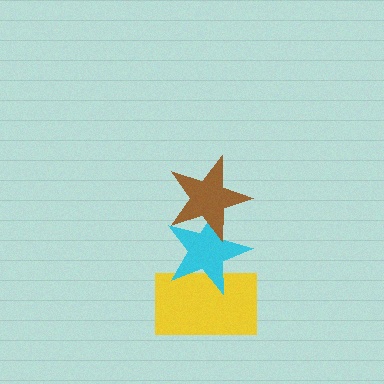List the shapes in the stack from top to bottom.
From top to bottom: the brown star, the cyan star, the yellow rectangle.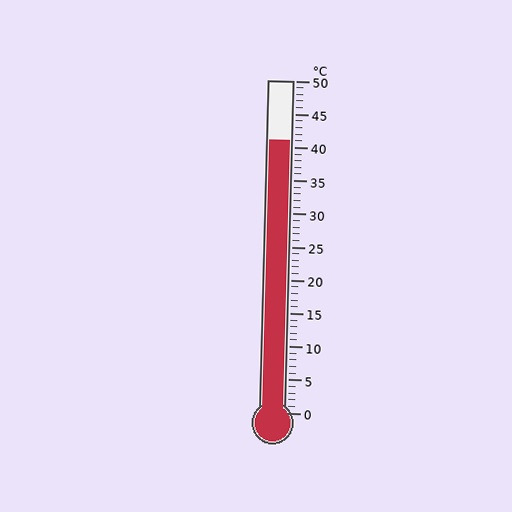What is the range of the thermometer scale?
The thermometer scale ranges from 0°C to 50°C.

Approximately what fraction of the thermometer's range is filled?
The thermometer is filled to approximately 80% of its range.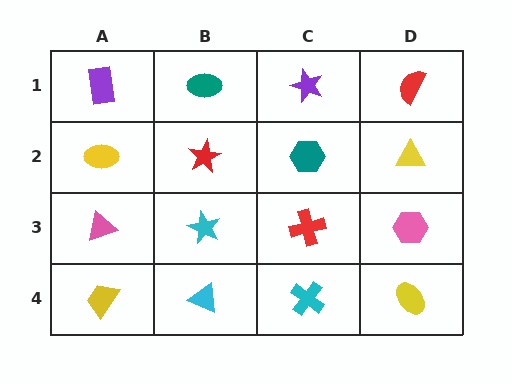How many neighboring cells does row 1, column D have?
2.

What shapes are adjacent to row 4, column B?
A cyan star (row 3, column B), a yellow trapezoid (row 4, column A), a cyan cross (row 4, column C).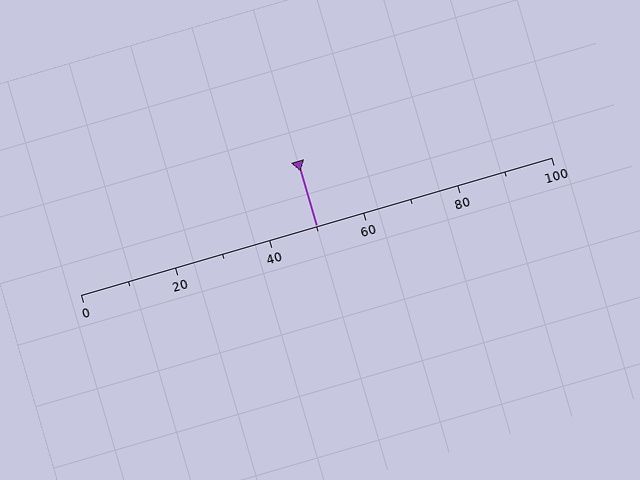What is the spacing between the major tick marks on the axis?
The major ticks are spaced 20 apart.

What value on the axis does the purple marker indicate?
The marker indicates approximately 50.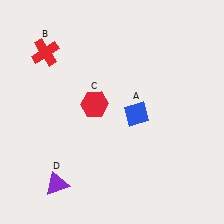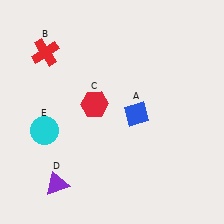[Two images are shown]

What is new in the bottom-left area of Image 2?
A cyan circle (E) was added in the bottom-left area of Image 2.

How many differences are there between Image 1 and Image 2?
There is 1 difference between the two images.